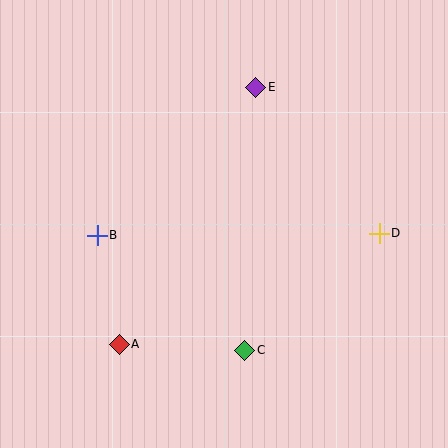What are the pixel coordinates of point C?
Point C is at (245, 350).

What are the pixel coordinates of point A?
Point A is at (119, 344).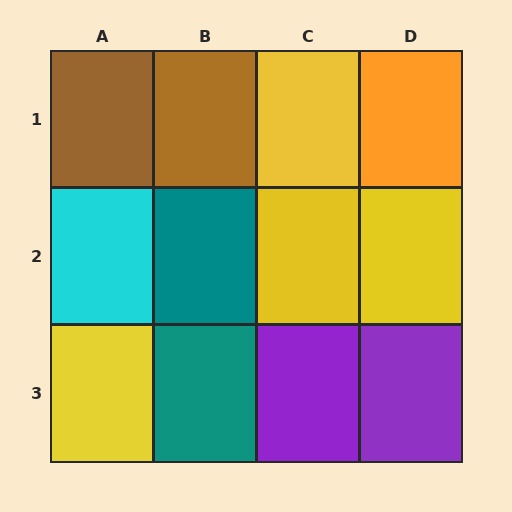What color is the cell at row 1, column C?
Yellow.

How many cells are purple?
2 cells are purple.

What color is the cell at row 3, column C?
Purple.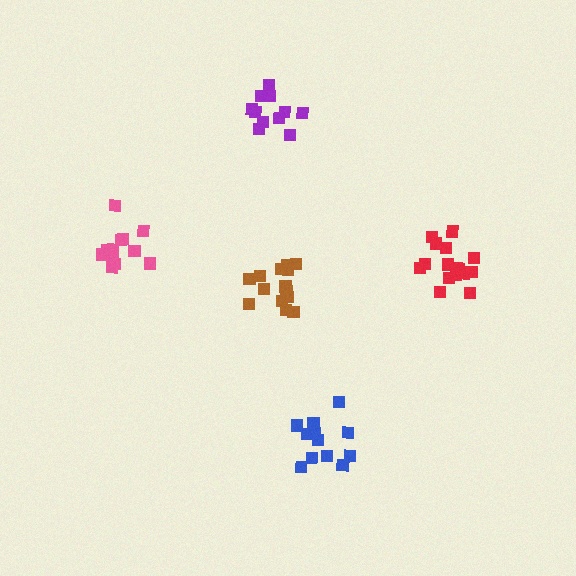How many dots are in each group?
Group 1: 11 dots, Group 2: 13 dots, Group 3: 14 dots, Group 4: 13 dots, Group 5: 15 dots (66 total).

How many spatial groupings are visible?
There are 5 spatial groupings.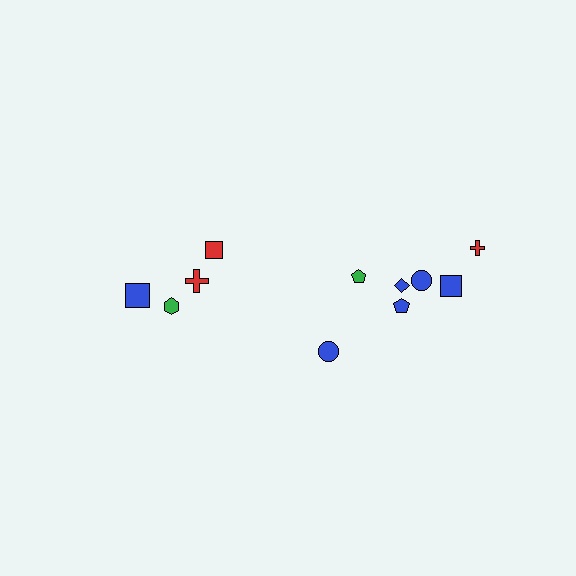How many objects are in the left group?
There are 4 objects.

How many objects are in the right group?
There are 7 objects.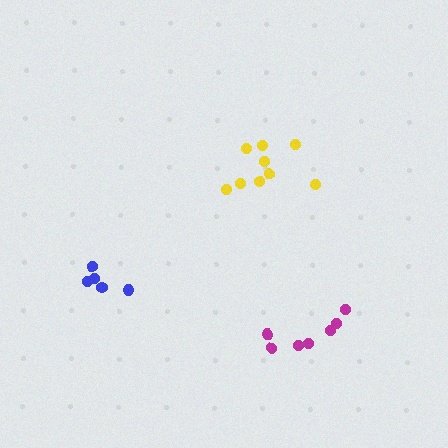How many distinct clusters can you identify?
There are 3 distinct clusters.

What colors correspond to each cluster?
The clusters are colored: yellow, blue, magenta.